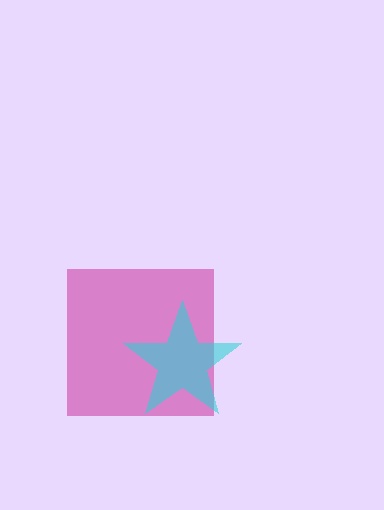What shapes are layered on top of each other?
The layered shapes are: a magenta square, a cyan star.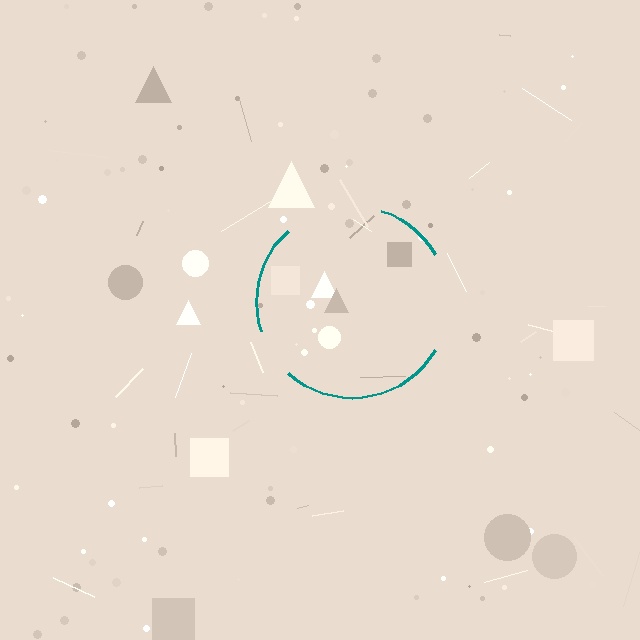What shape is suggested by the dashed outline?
The dashed outline suggests a circle.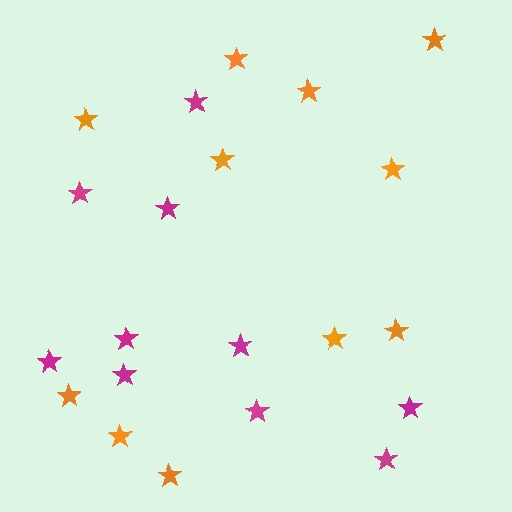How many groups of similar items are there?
There are 2 groups: one group of orange stars (11) and one group of magenta stars (10).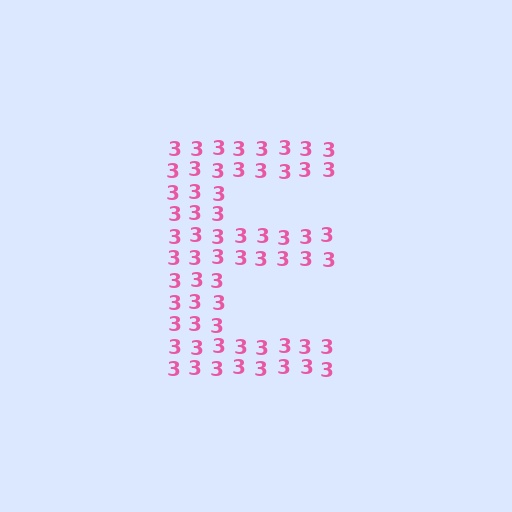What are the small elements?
The small elements are digit 3's.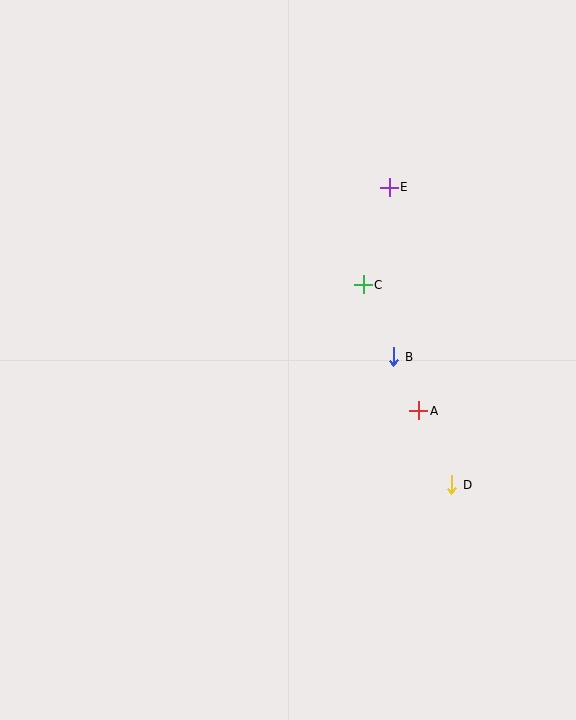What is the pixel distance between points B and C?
The distance between B and C is 78 pixels.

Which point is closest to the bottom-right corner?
Point D is closest to the bottom-right corner.